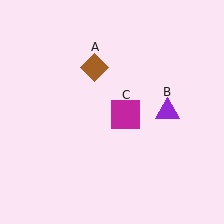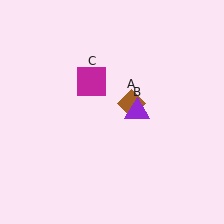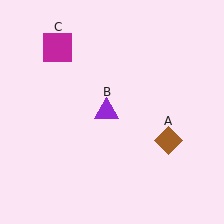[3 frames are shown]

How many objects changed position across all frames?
3 objects changed position: brown diamond (object A), purple triangle (object B), magenta square (object C).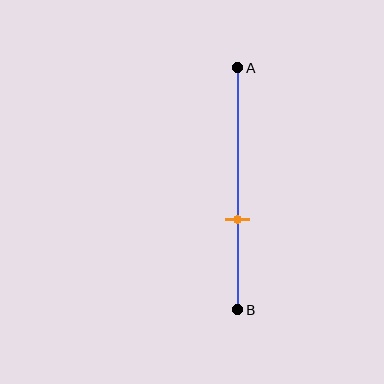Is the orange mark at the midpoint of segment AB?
No, the mark is at about 65% from A, not at the 50% midpoint.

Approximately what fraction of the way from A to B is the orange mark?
The orange mark is approximately 65% of the way from A to B.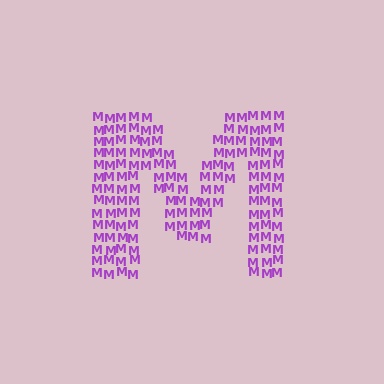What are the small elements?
The small elements are letter M's.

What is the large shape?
The large shape is the letter M.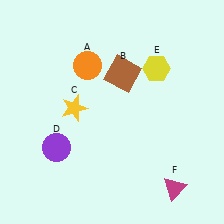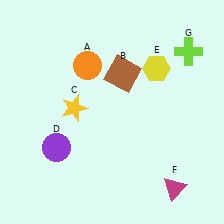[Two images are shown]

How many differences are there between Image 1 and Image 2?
There is 1 difference between the two images.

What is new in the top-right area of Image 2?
A lime cross (G) was added in the top-right area of Image 2.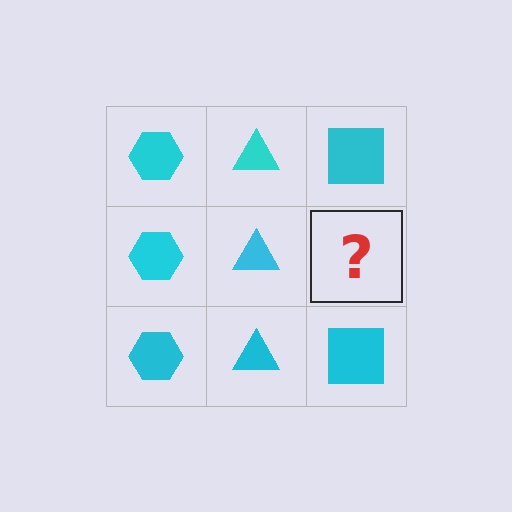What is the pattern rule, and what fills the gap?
The rule is that each column has a consistent shape. The gap should be filled with a cyan square.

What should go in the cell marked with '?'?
The missing cell should contain a cyan square.